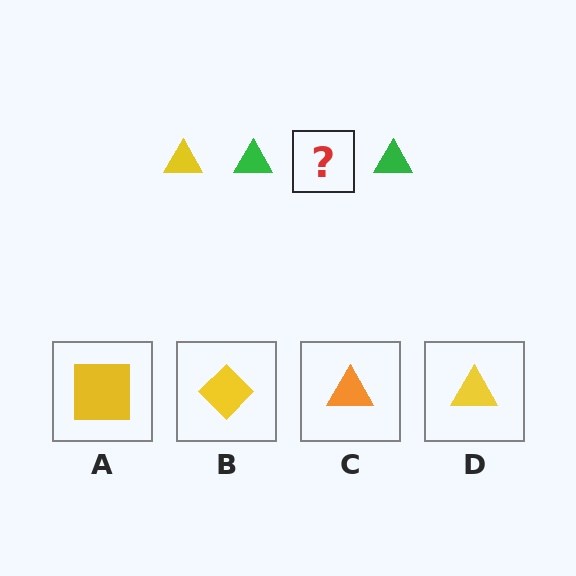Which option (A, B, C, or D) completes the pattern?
D.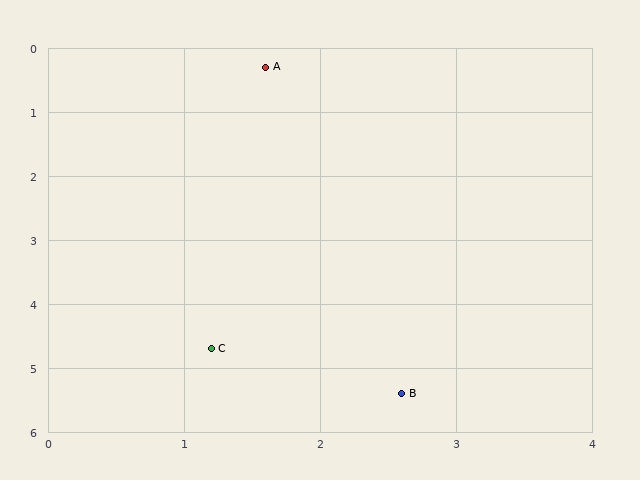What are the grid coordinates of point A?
Point A is at approximately (1.6, 0.3).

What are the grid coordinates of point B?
Point B is at approximately (2.6, 5.4).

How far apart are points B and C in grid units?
Points B and C are about 1.6 grid units apart.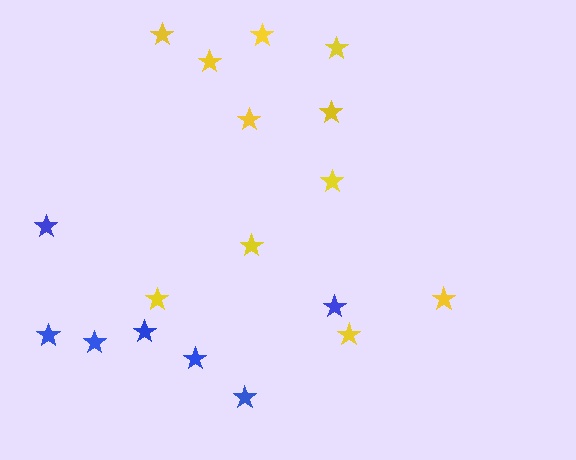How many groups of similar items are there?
There are 2 groups: one group of blue stars (7) and one group of yellow stars (11).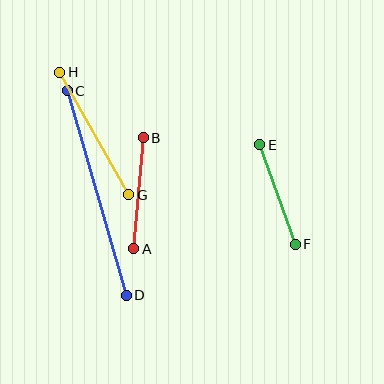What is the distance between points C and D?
The distance is approximately 213 pixels.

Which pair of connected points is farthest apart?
Points C and D are farthest apart.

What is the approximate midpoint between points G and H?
The midpoint is at approximately (94, 134) pixels.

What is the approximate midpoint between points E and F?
The midpoint is at approximately (278, 195) pixels.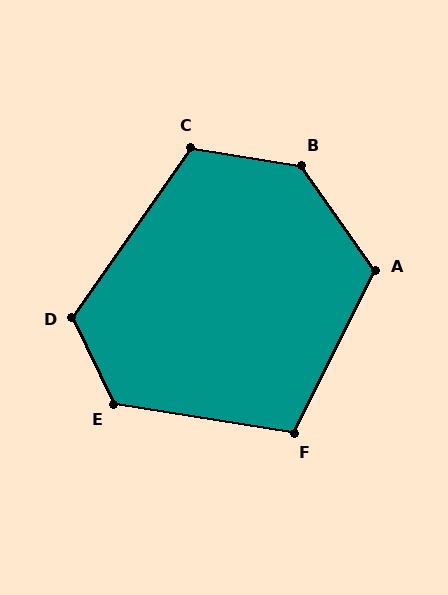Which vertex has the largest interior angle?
B, at approximately 134 degrees.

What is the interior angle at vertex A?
Approximately 119 degrees (obtuse).